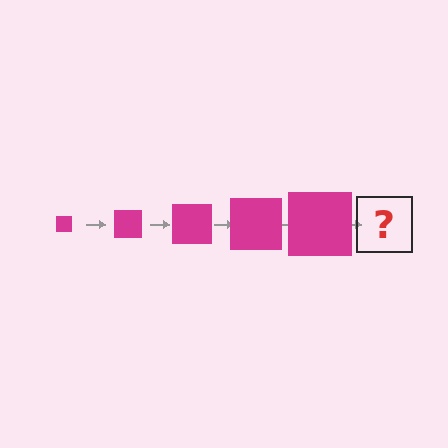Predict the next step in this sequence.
The next step is a magenta square, larger than the previous one.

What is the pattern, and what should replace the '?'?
The pattern is that the square gets progressively larger each step. The '?' should be a magenta square, larger than the previous one.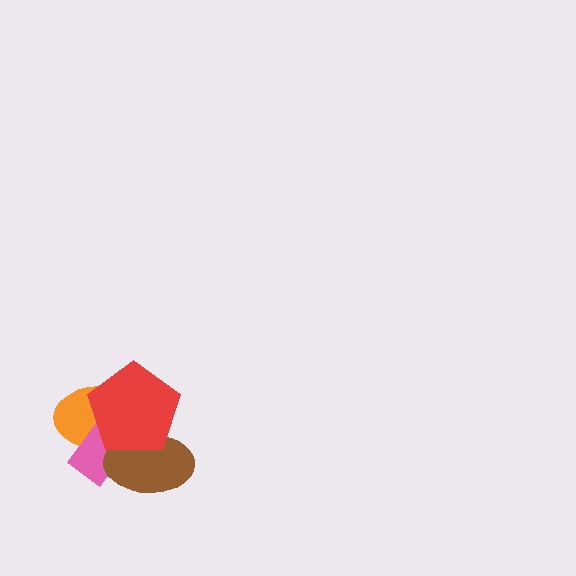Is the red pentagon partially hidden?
No, no other shape covers it.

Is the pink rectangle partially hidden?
Yes, it is partially covered by another shape.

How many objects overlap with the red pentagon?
3 objects overlap with the red pentagon.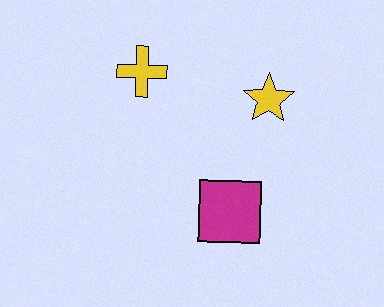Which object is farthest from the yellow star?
The yellow cross is farthest from the yellow star.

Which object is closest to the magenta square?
The yellow star is closest to the magenta square.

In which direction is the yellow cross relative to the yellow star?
The yellow cross is to the left of the yellow star.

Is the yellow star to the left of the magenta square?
No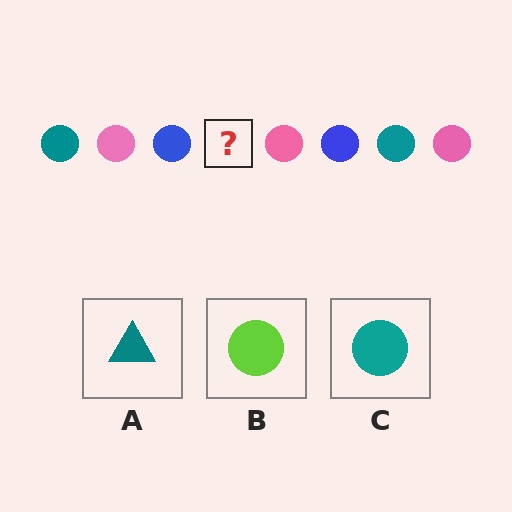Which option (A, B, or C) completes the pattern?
C.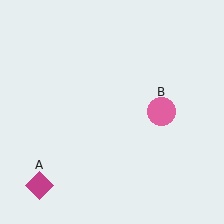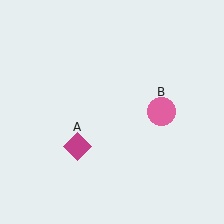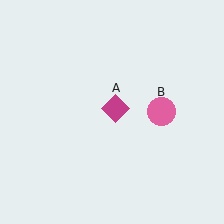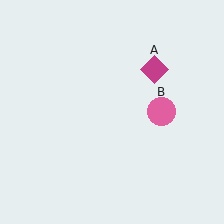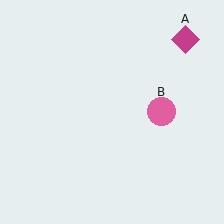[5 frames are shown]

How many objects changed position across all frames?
1 object changed position: magenta diamond (object A).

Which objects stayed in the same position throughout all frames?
Pink circle (object B) remained stationary.